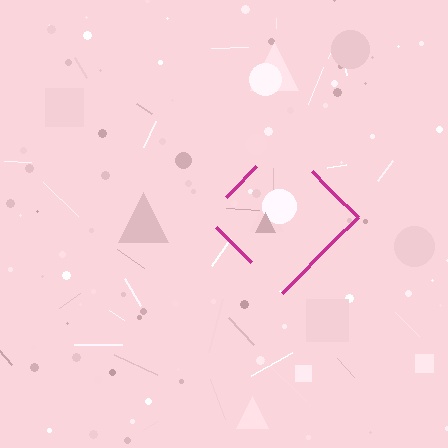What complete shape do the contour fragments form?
The contour fragments form a diamond.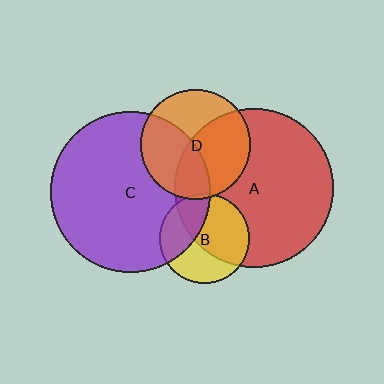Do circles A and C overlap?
Yes.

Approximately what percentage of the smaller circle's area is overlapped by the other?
Approximately 15%.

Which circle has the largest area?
Circle C (purple).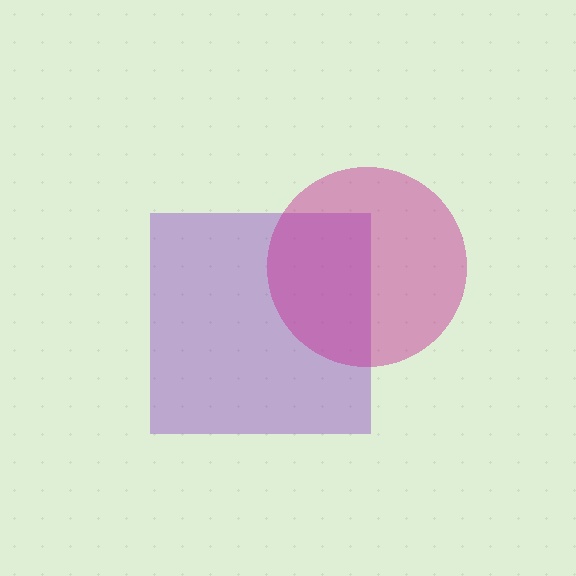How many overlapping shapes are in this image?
There are 2 overlapping shapes in the image.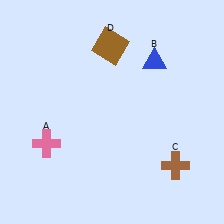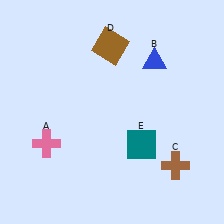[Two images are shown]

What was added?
A teal square (E) was added in Image 2.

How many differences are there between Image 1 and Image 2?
There is 1 difference between the two images.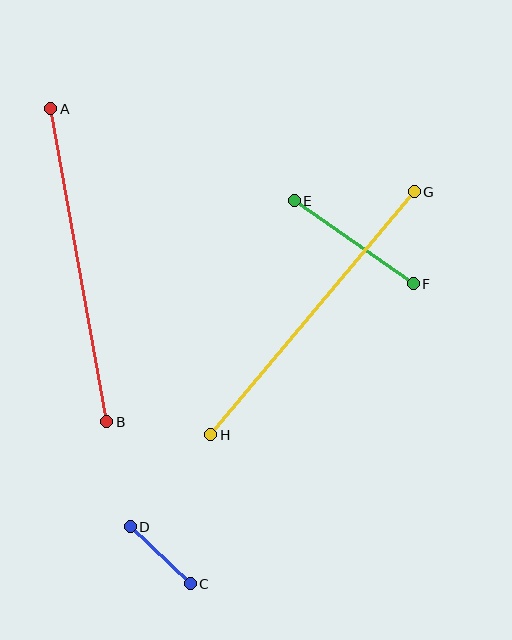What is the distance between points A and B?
The distance is approximately 318 pixels.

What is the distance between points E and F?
The distance is approximately 145 pixels.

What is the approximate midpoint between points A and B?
The midpoint is at approximately (79, 265) pixels.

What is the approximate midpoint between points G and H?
The midpoint is at approximately (312, 313) pixels.